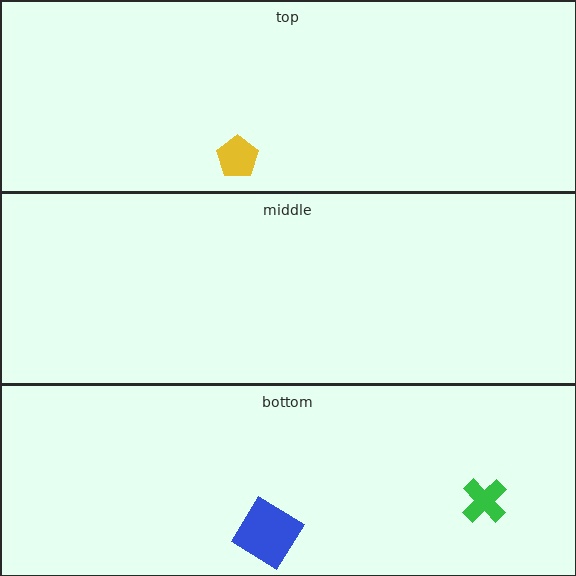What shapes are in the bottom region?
The blue diamond, the green cross.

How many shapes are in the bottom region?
2.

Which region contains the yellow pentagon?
The top region.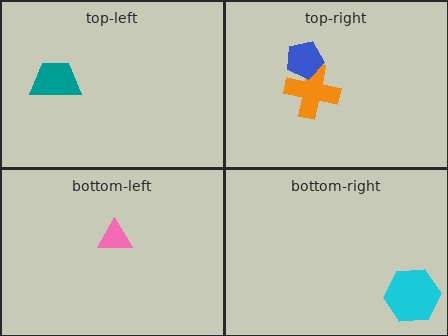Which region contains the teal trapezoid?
The top-left region.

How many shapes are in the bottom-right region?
1.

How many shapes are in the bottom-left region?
1.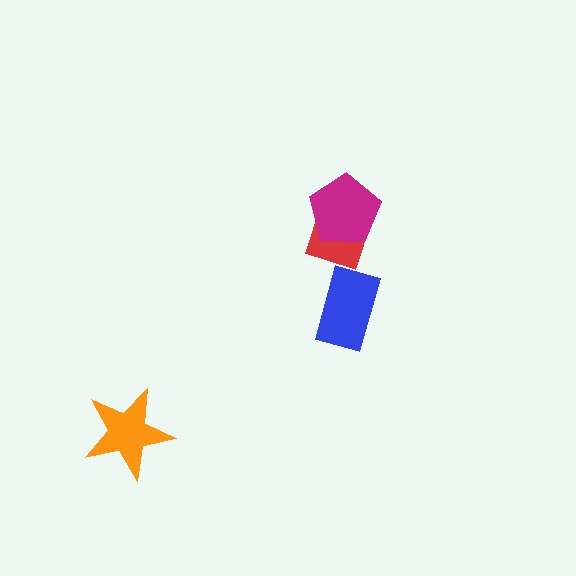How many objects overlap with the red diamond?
1 object overlaps with the red diamond.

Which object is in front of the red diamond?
The magenta pentagon is in front of the red diamond.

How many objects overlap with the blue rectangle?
0 objects overlap with the blue rectangle.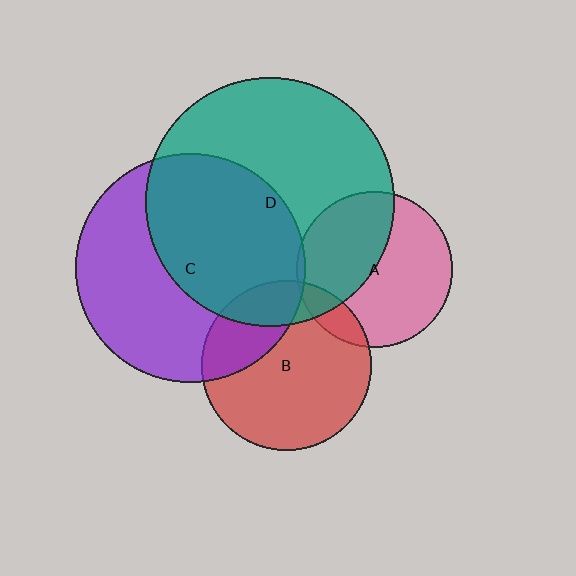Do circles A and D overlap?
Yes.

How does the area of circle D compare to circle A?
Approximately 2.6 times.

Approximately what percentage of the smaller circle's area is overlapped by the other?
Approximately 45%.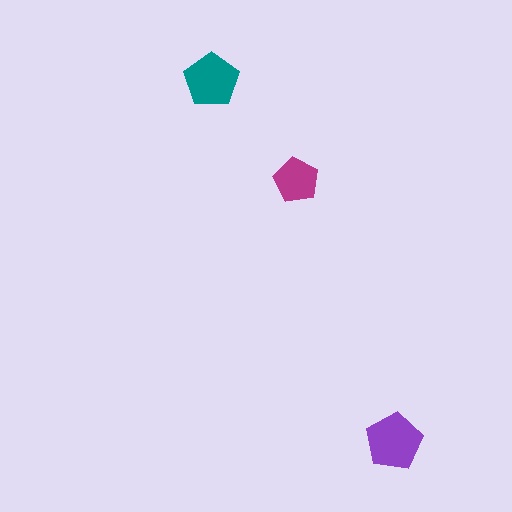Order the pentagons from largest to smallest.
the purple one, the teal one, the magenta one.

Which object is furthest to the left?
The teal pentagon is leftmost.